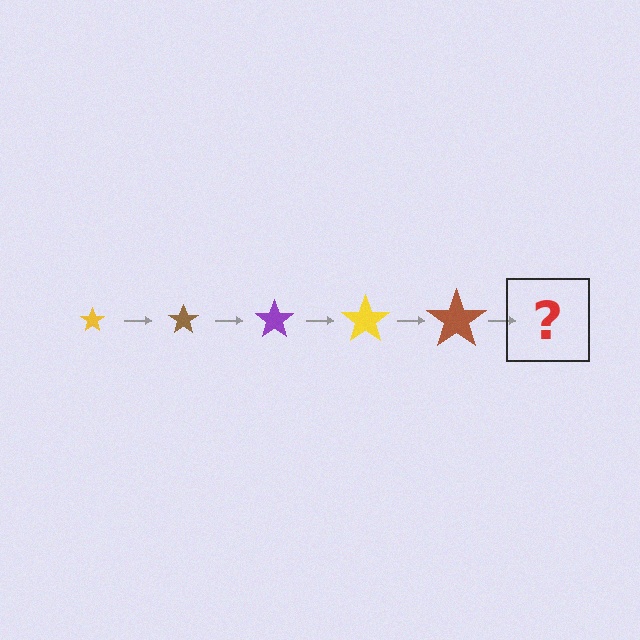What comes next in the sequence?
The next element should be a purple star, larger than the previous one.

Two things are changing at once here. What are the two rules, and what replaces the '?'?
The two rules are that the star grows larger each step and the color cycles through yellow, brown, and purple. The '?' should be a purple star, larger than the previous one.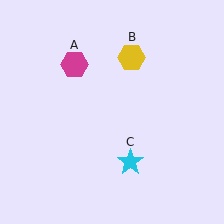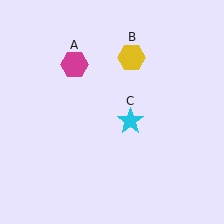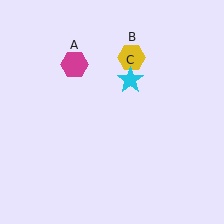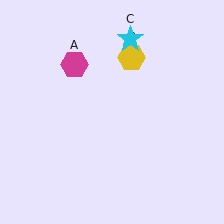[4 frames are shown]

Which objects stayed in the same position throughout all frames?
Magenta hexagon (object A) and yellow hexagon (object B) remained stationary.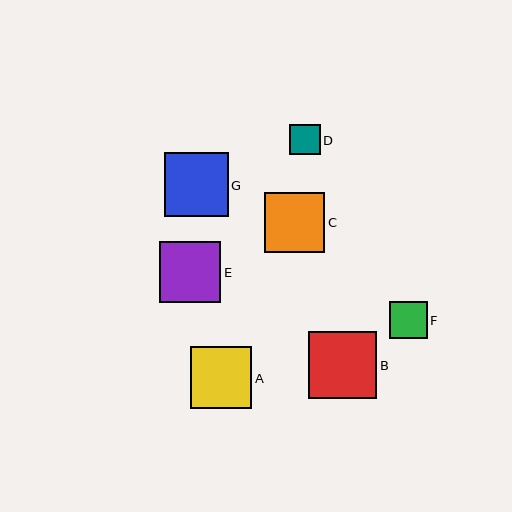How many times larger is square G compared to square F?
Square G is approximately 1.7 times the size of square F.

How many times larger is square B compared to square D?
Square B is approximately 2.2 times the size of square D.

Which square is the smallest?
Square D is the smallest with a size of approximately 30 pixels.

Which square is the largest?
Square B is the largest with a size of approximately 68 pixels.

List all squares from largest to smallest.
From largest to smallest: B, G, A, E, C, F, D.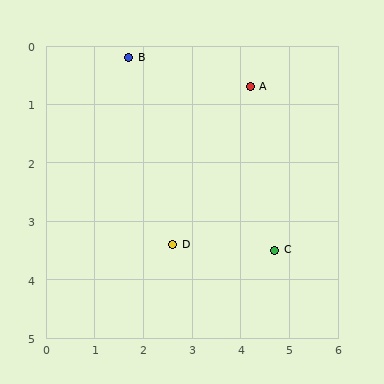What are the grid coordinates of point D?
Point D is at approximately (2.6, 3.4).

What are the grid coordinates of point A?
Point A is at approximately (4.2, 0.7).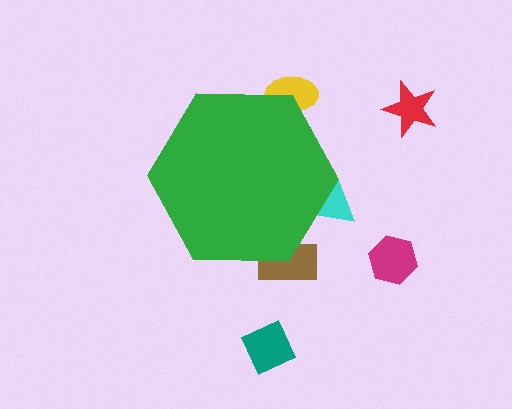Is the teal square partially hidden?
No, the teal square is fully visible.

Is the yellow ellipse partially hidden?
Yes, the yellow ellipse is partially hidden behind the green hexagon.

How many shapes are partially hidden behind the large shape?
3 shapes are partially hidden.